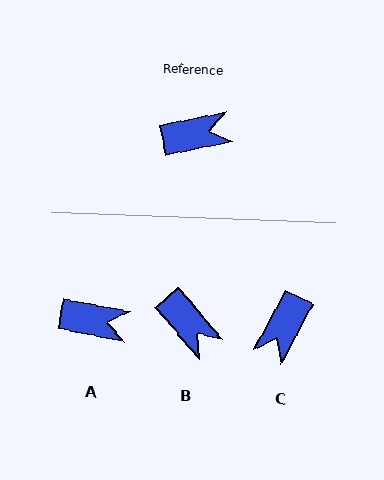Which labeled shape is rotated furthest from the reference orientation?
C, about 129 degrees away.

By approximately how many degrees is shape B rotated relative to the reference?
Approximately 62 degrees clockwise.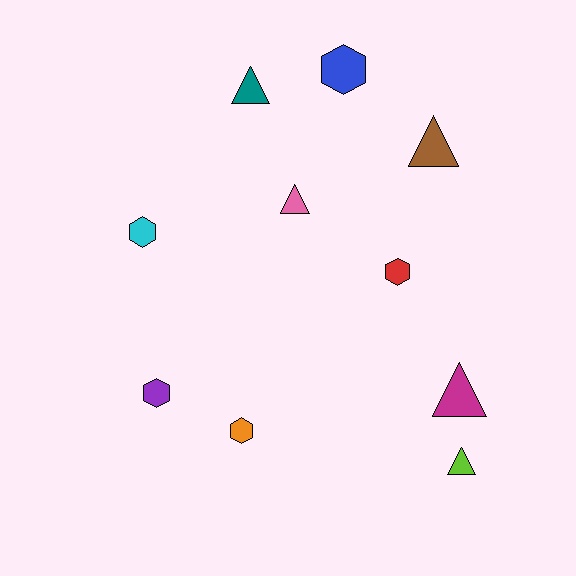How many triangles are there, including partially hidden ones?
There are 5 triangles.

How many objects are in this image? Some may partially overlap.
There are 10 objects.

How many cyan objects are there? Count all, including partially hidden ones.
There is 1 cyan object.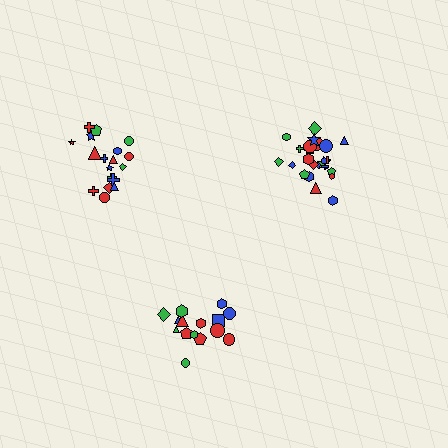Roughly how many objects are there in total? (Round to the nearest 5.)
Roughly 60 objects in total.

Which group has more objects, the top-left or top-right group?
The top-right group.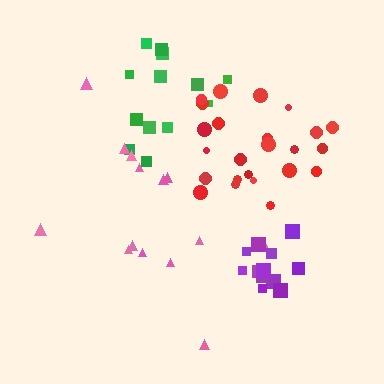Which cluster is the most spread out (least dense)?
Pink.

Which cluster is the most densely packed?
Purple.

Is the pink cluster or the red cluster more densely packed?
Red.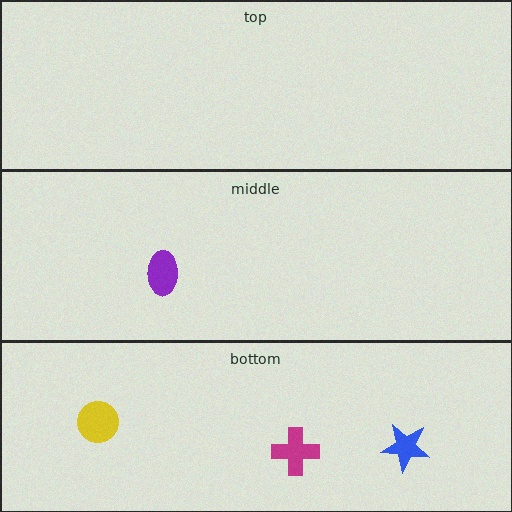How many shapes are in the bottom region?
3.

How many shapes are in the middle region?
1.